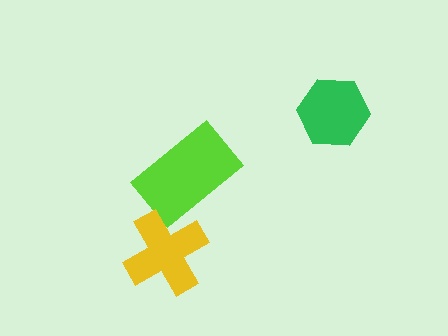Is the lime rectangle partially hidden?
Yes, it is partially covered by another shape.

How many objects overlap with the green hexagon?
0 objects overlap with the green hexagon.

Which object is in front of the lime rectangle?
The yellow cross is in front of the lime rectangle.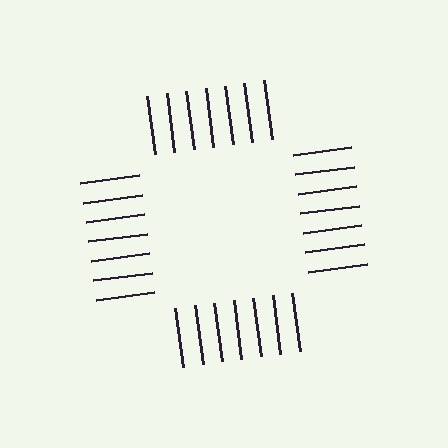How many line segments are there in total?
28 — 7 along each of the 4 edges.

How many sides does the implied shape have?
4 sides — the line-ends trace a square.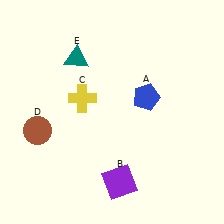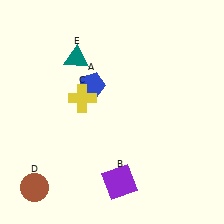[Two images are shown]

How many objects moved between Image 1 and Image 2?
2 objects moved between the two images.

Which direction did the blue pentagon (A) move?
The blue pentagon (A) moved left.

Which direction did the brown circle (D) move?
The brown circle (D) moved down.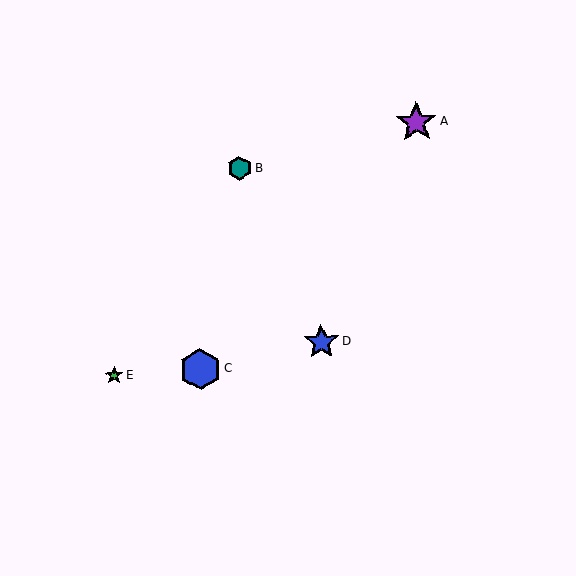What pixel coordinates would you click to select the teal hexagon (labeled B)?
Click at (240, 168) to select the teal hexagon B.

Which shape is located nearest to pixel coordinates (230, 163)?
The teal hexagon (labeled B) at (240, 168) is nearest to that location.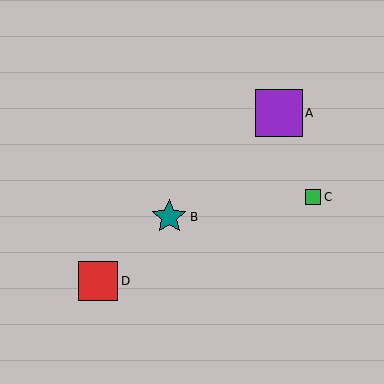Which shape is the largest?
The purple square (labeled A) is the largest.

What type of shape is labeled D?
Shape D is a red square.